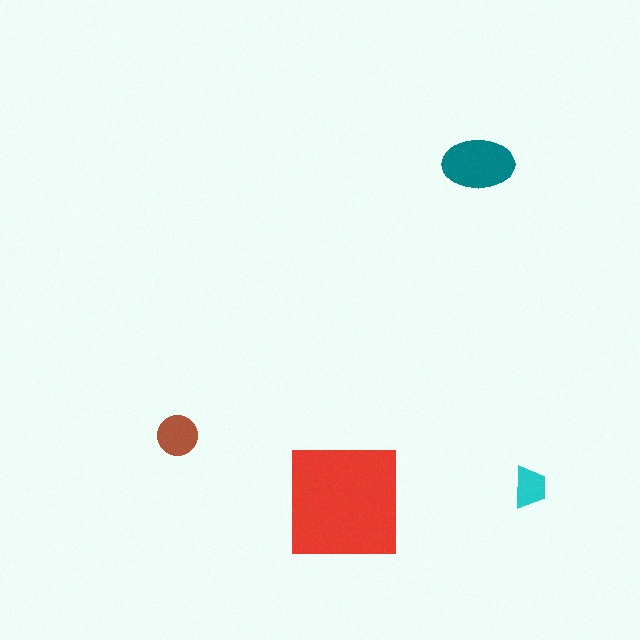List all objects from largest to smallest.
The red square, the teal ellipse, the brown circle, the cyan trapezoid.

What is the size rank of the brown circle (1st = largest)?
3rd.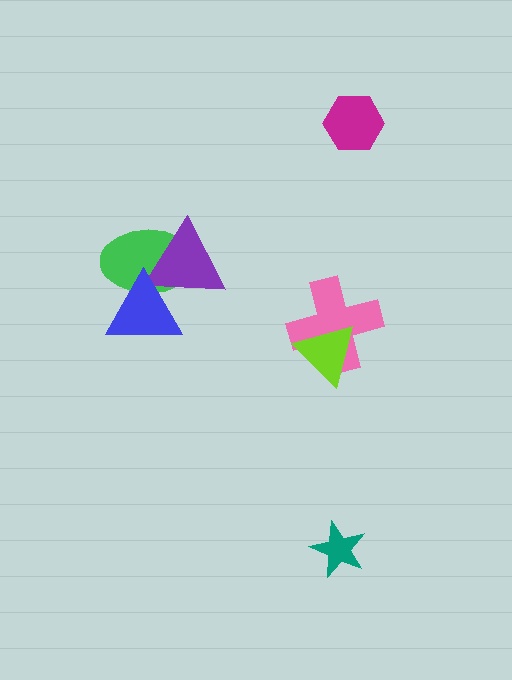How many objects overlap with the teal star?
0 objects overlap with the teal star.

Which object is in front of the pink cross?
The lime triangle is in front of the pink cross.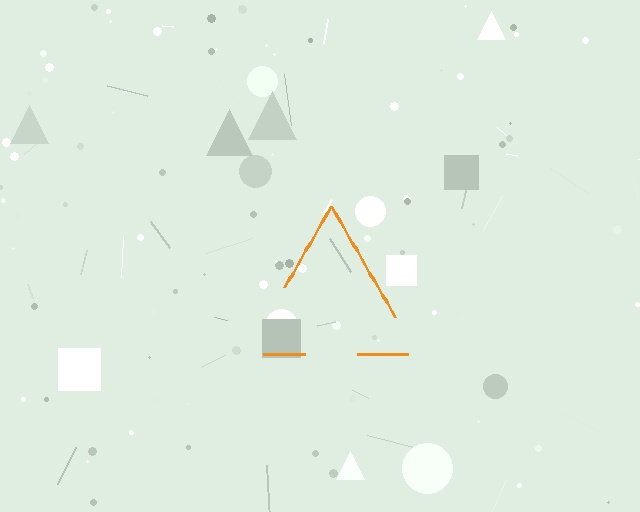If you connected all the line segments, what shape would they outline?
They would outline a triangle.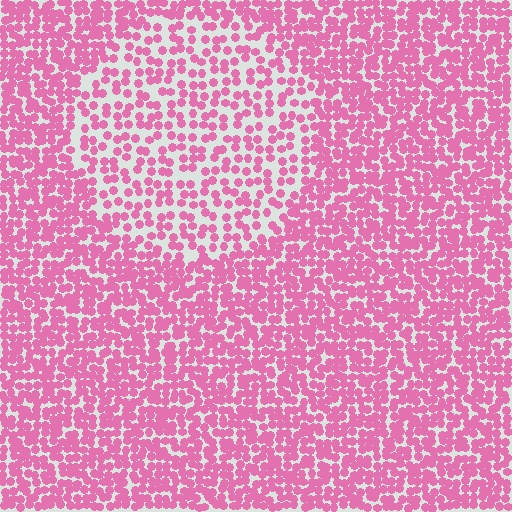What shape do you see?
I see a circle.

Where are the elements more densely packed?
The elements are more densely packed outside the circle boundary.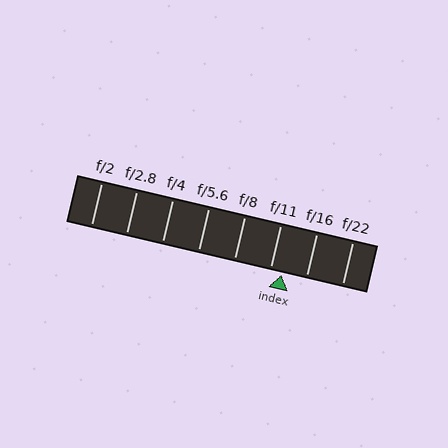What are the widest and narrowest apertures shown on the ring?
The widest aperture shown is f/2 and the narrowest is f/22.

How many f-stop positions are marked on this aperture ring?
There are 8 f-stop positions marked.